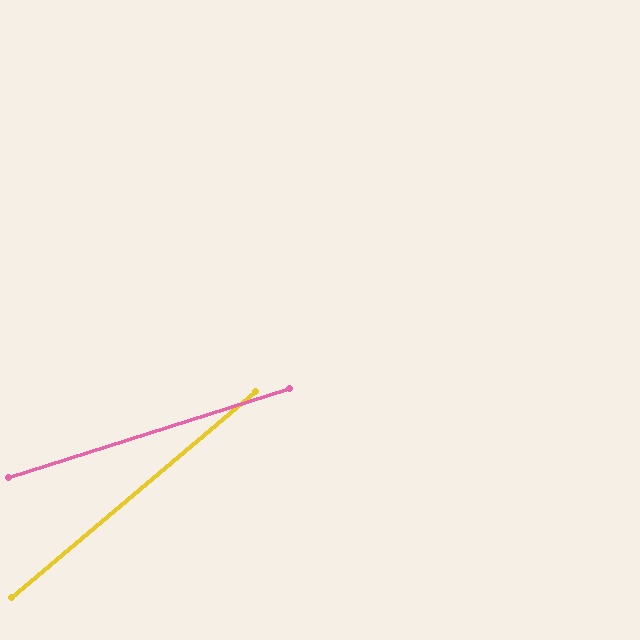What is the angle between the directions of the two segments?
Approximately 23 degrees.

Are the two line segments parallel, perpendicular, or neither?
Neither parallel nor perpendicular — they differ by about 23°.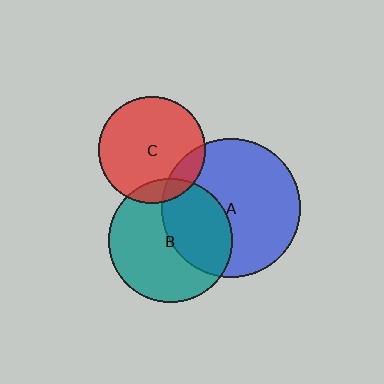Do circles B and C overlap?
Yes.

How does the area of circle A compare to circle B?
Approximately 1.3 times.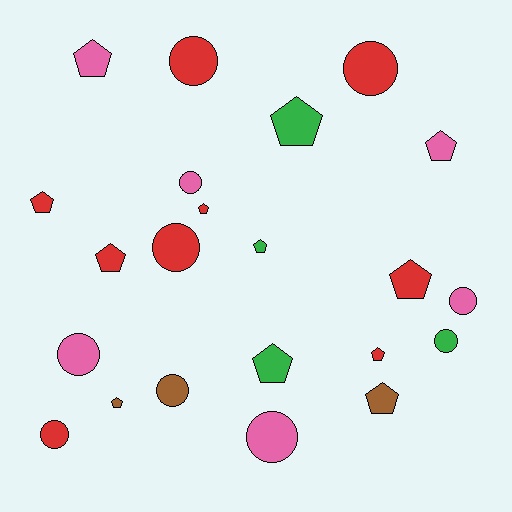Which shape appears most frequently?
Pentagon, with 12 objects.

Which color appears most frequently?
Red, with 9 objects.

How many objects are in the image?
There are 22 objects.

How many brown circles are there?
There is 1 brown circle.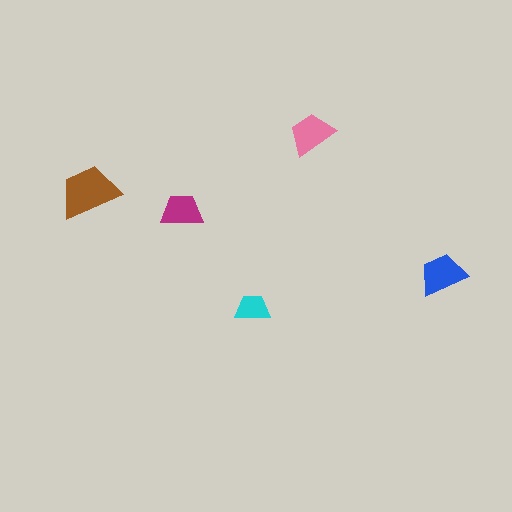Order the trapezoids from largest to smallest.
the brown one, the blue one, the pink one, the magenta one, the cyan one.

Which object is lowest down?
The cyan trapezoid is bottommost.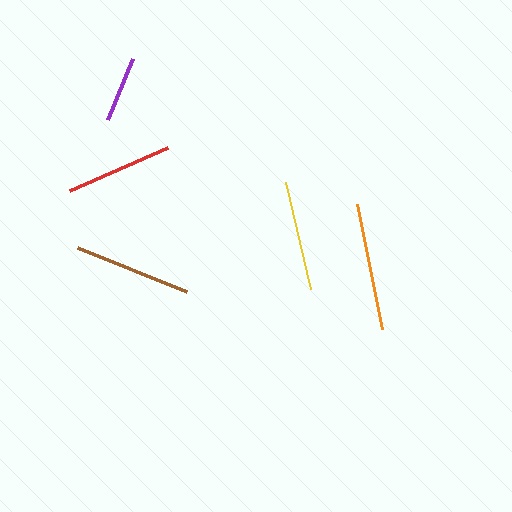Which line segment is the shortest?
The purple line is the shortest at approximately 66 pixels.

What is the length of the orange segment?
The orange segment is approximately 128 pixels long.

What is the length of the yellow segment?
The yellow segment is approximately 110 pixels long.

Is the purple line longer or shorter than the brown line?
The brown line is longer than the purple line.